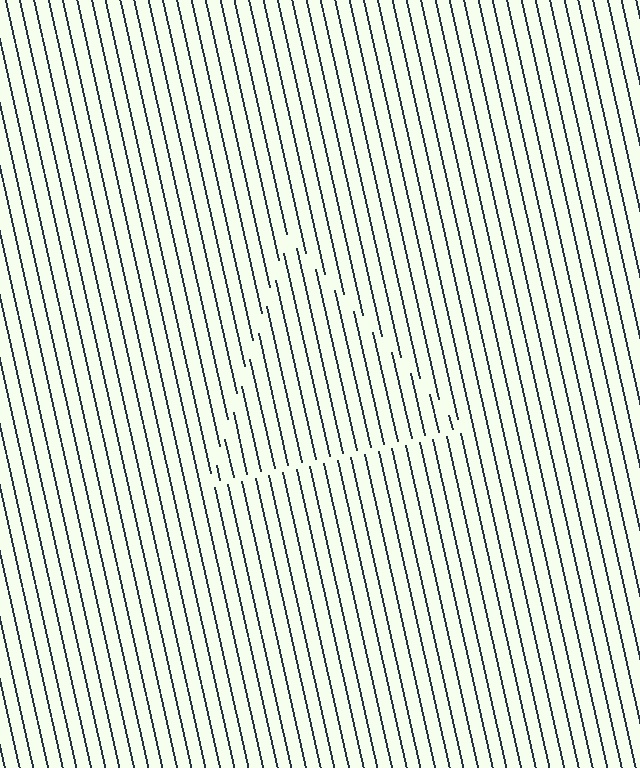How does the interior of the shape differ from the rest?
The interior of the shape contains the same grating, shifted by half a period — the contour is defined by the phase discontinuity where line-ends from the inner and outer gratings abut.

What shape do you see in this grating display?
An illusory triangle. The interior of the shape contains the same grating, shifted by half a period — the contour is defined by the phase discontinuity where line-ends from the inner and outer gratings abut.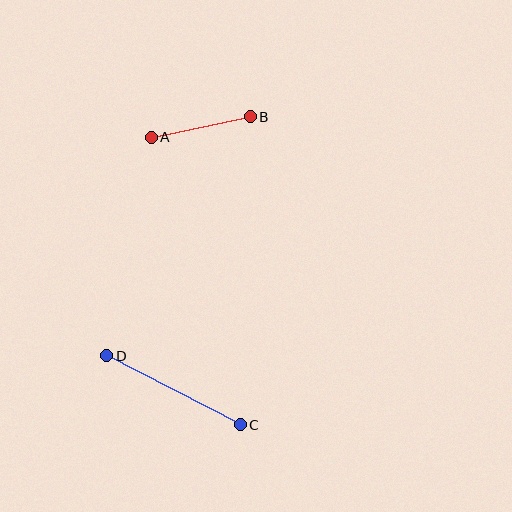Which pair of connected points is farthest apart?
Points C and D are farthest apart.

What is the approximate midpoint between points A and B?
The midpoint is at approximately (201, 127) pixels.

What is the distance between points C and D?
The distance is approximately 151 pixels.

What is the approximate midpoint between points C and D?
The midpoint is at approximately (173, 390) pixels.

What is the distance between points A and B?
The distance is approximately 101 pixels.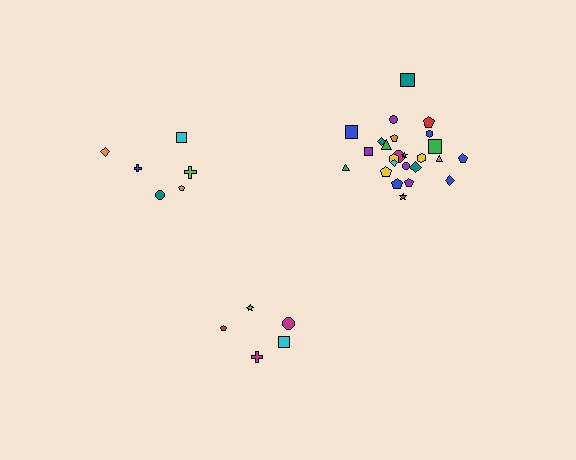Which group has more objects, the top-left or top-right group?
The top-right group.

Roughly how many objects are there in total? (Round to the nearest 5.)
Roughly 35 objects in total.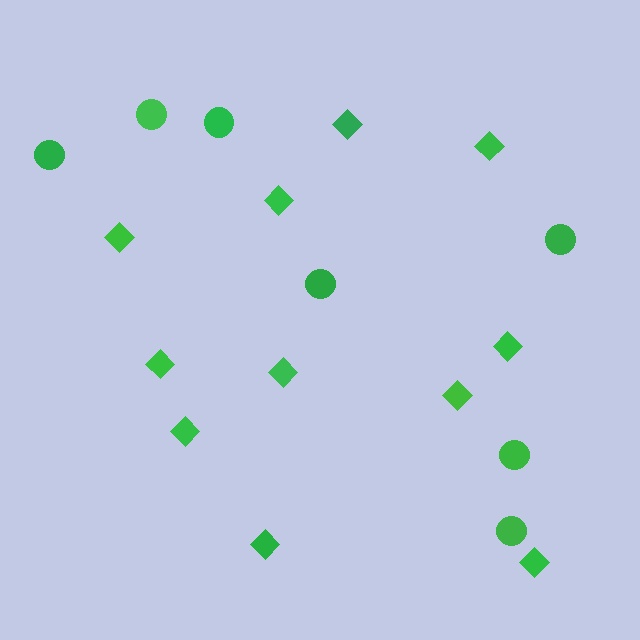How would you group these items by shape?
There are 2 groups: one group of circles (7) and one group of diamonds (11).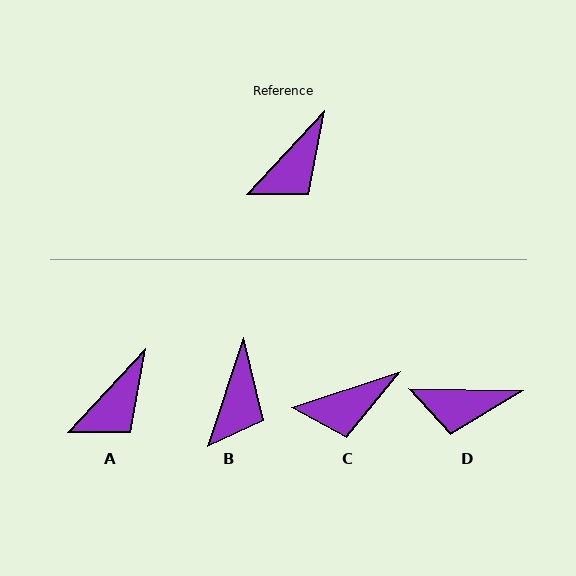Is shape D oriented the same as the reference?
No, it is off by about 48 degrees.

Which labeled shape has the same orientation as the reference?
A.